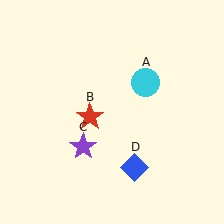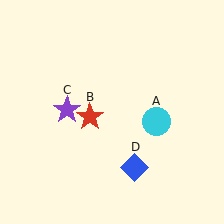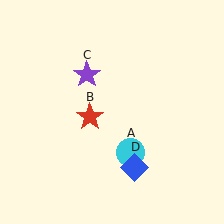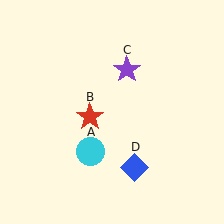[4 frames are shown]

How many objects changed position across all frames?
2 objects changed position: cyan circle (object A), purple star (object C).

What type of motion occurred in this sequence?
The cyan circle (object A), purple star (object C) rotated clockwise around the center of the scene.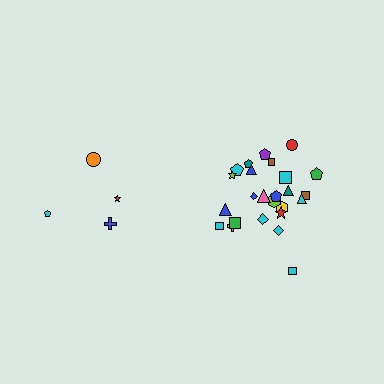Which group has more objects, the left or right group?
The right group.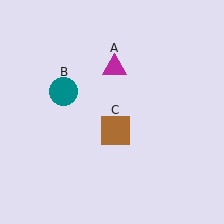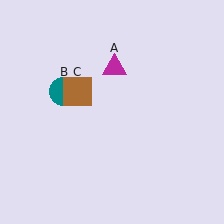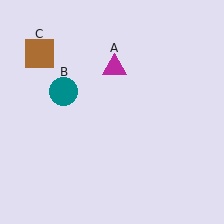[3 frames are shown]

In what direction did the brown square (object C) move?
The brown square (object C) moved up and to the left.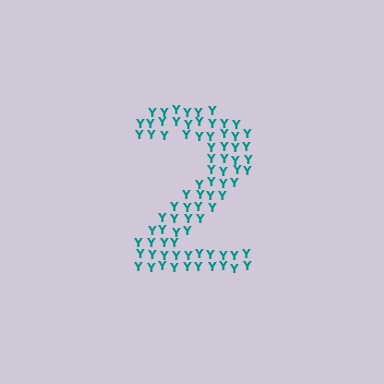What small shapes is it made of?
It is made of small letter Y's.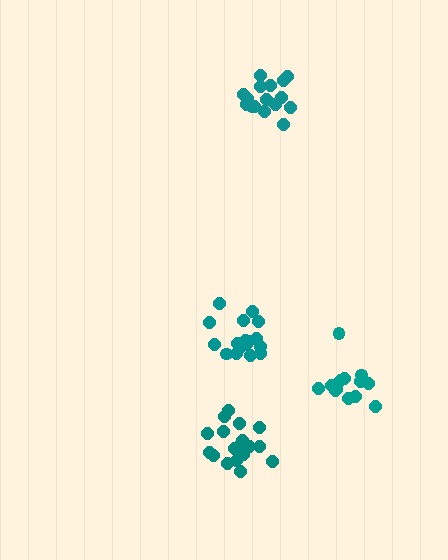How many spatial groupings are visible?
There are 4 spatial groupings.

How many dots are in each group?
Group 1: 16 dots, Group 2: 18 dots, Group 3: 18 dots, Group 4: 13 dots (65 total).